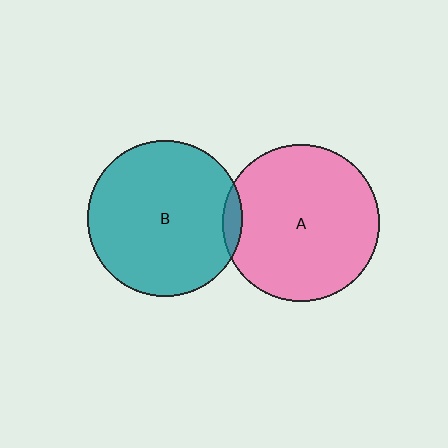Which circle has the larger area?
Circle A (pink).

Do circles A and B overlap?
Yes.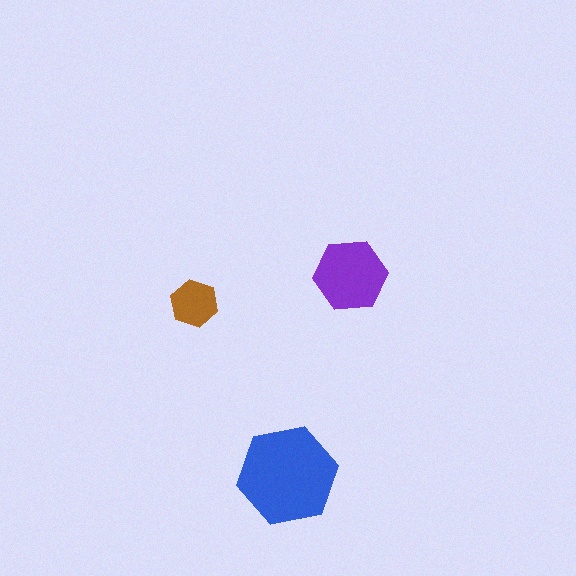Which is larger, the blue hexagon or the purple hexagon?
The blue one.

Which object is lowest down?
The blue hexagon is bottommost.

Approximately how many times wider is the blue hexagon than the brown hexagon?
About 2 times wider.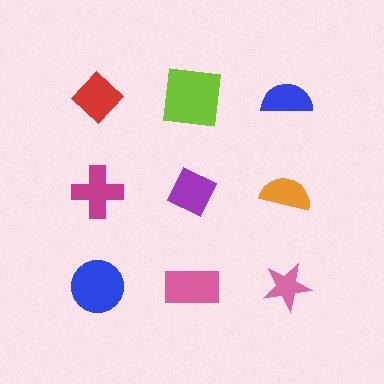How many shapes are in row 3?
3 shapes.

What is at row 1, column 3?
A blue semicircle.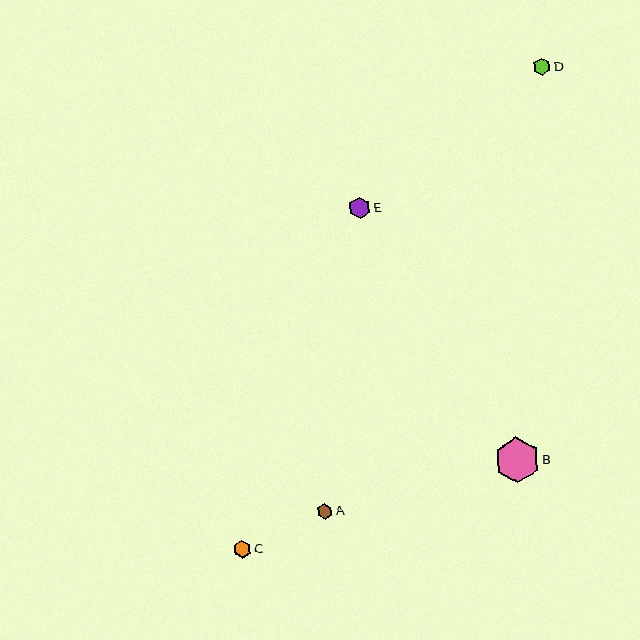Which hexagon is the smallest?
Hexagon A is the smallest with a size of approximately 15 pixels.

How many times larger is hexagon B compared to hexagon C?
Hexagon B is approximately 2.5 times the size of hexagon C.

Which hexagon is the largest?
Hexagon B is the largest with a size of approximately 45 pixels.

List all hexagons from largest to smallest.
From largest to smallest: B, E, C, D, A.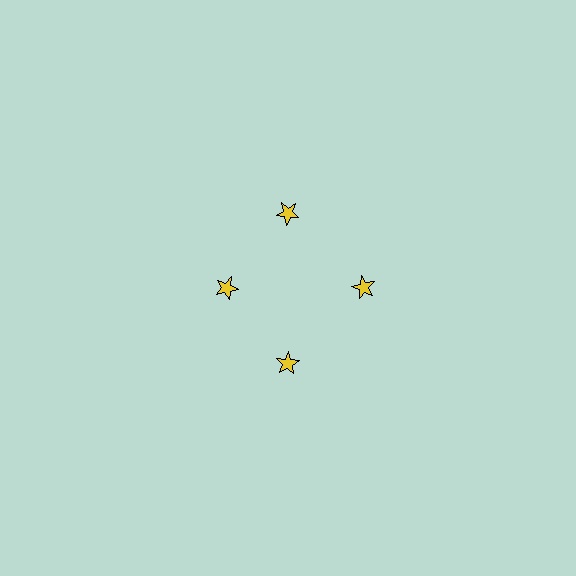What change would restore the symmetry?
The symmetry would be restored by moving it outward, back onto the ring so that all 4 stars sit at equal angles and equal distance from the center.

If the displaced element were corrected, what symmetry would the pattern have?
It would have 4-fold rotational symmetry — the pattern would map onto itself every 90 degrees.